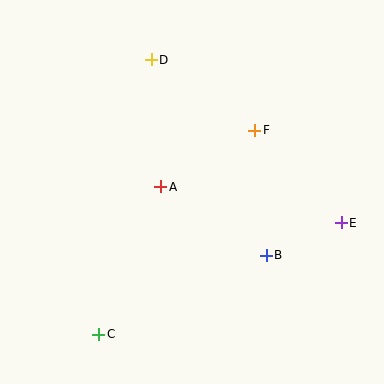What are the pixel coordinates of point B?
Point B is at (266, 255).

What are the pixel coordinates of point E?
Point E is at (341, 223).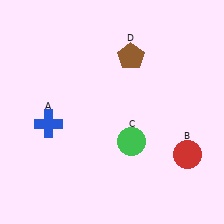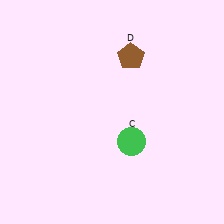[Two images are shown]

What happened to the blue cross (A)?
The blue cross (A) was removed in Image 2. It was in the bottom-left area of Image 1.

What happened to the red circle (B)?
The red circle (B) was removed in Image 2. It was in the bottom-right area of Image 1.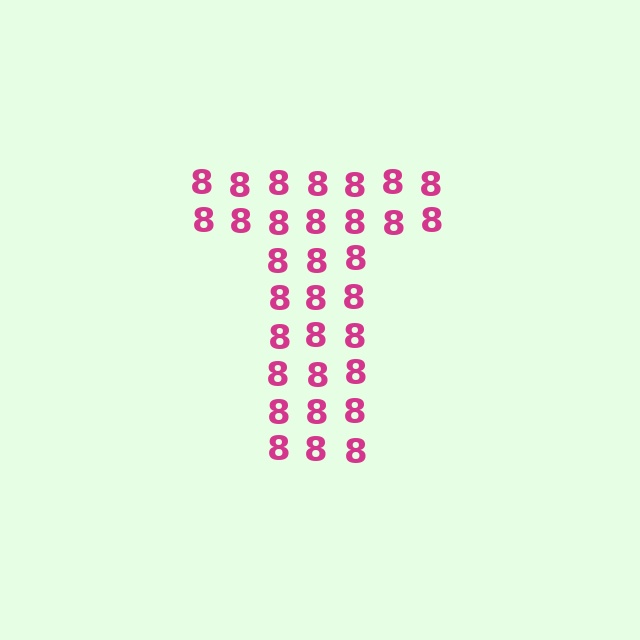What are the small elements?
The small elements are digit 8's.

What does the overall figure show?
The overall figure shows the letter T.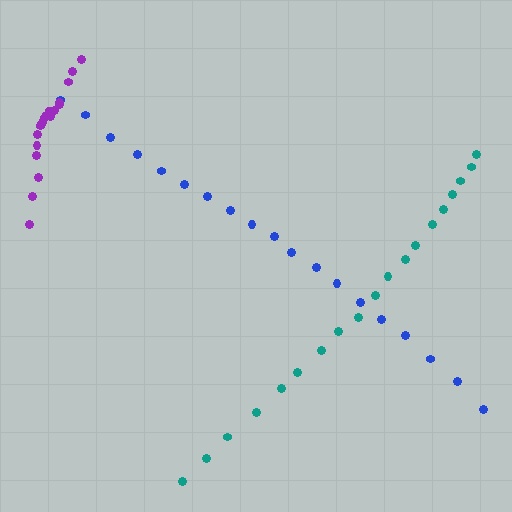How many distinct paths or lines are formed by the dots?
There are 3 distinct paths.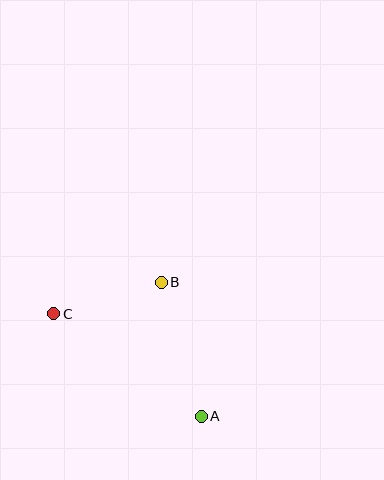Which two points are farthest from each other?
Points A and C are farthest from each other.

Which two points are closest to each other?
Points B and C are closest to each other.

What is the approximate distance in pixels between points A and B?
The distance between A and B is approximately 140 pixels.